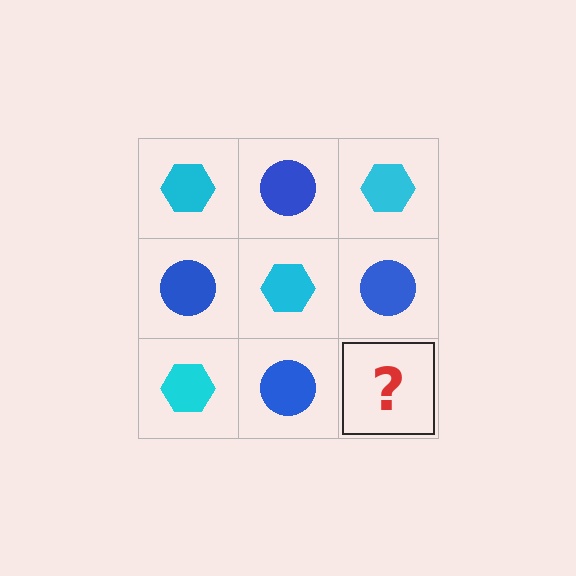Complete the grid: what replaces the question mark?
The question mark should be replaced with a cyan hexagon.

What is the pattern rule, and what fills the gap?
The rule is that it alternates cyan hexagon and blue circle in a checkerboard pattern. The gap should be filled with a cyan hexagon.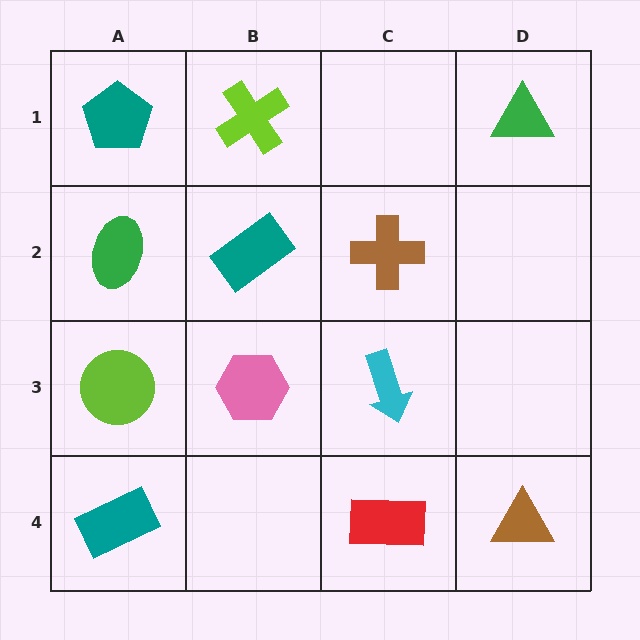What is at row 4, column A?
A teal rectangle.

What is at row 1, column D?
A green triangle.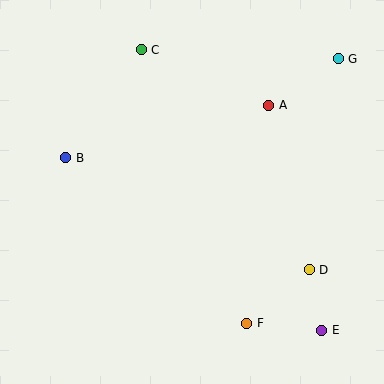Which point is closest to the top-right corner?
Point G is closest to the top-right corner.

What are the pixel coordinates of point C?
Point C is at (141, 50).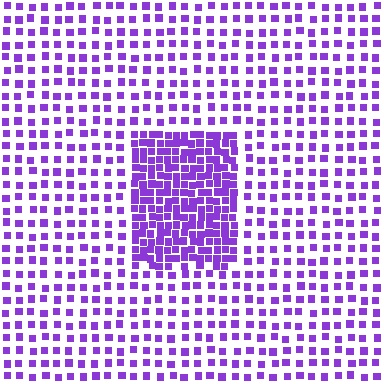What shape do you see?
I see a rectangle.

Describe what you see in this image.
The image contains small purple elements arranged at two different densities. A rectangle-shaped region is visible where the elements are more densely packed than the surrounding area.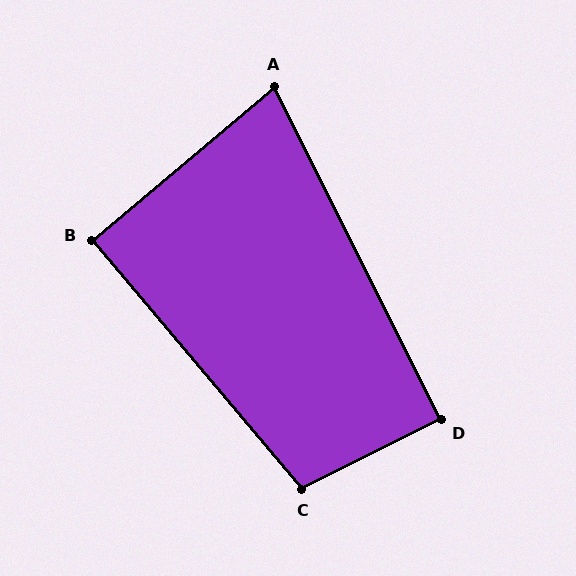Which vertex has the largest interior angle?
C, at approximately 104 degrees.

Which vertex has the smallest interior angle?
A, at approximately 76 degrees.